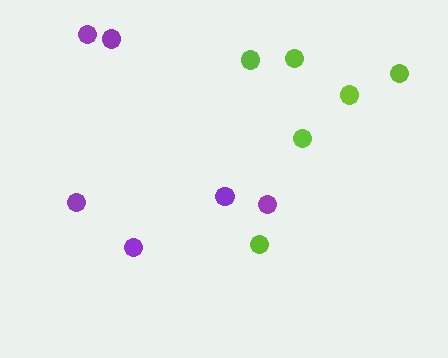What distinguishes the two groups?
There are 2 groups: one group of purple circles (6) and one group of lime circles (6).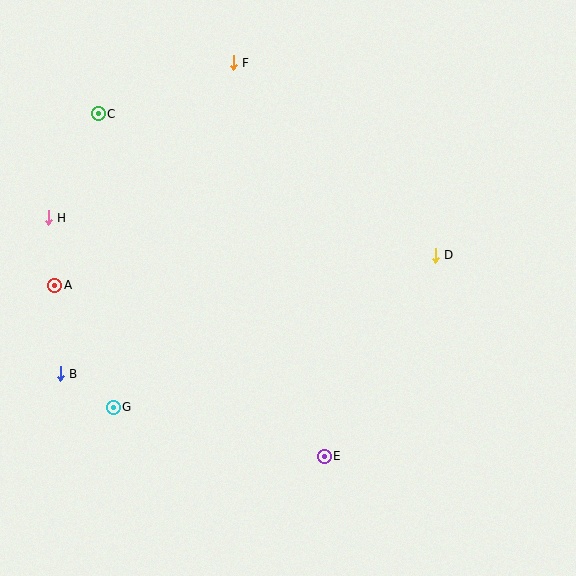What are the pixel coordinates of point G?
Point G is at (113, 407).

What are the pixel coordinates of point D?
Point D is at (435, 255).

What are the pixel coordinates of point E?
Point E is at (324, 456).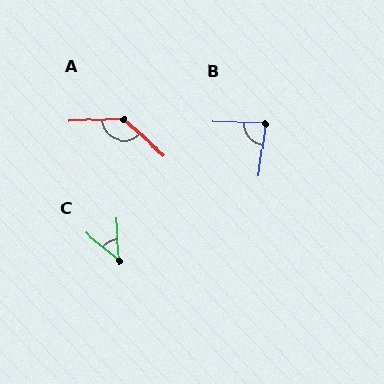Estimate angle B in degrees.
Approximately 84 degrees.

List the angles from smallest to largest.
C (47°), B (84°), A (136°).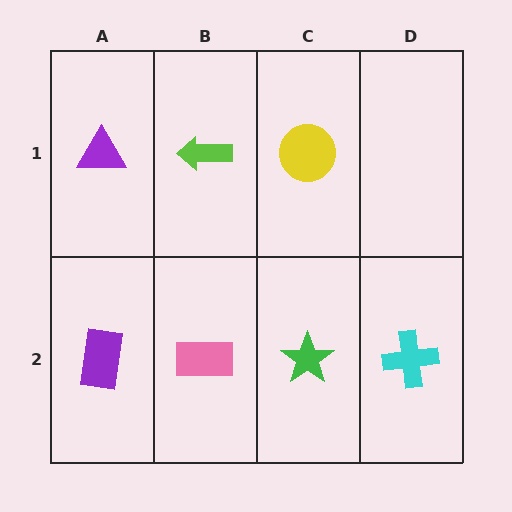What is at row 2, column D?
A cyan cross.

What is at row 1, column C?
A yellow circle.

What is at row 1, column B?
A lime arrow.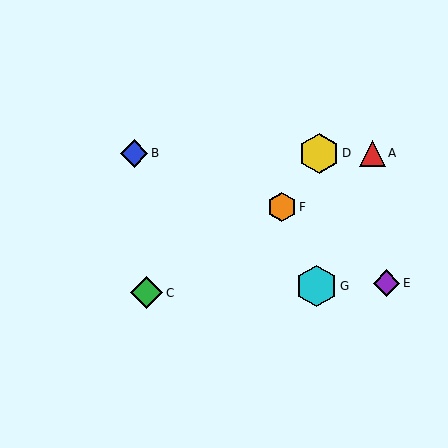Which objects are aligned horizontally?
Objects A, B, D are aligned horizontally.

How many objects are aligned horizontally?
3 objects (A, B, D) are aligned horizontally.